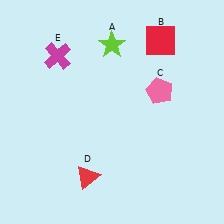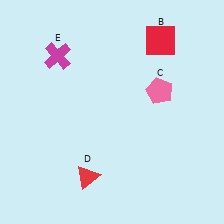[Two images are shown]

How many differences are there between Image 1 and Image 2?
There is 1 difference between the two images.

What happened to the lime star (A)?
The lime star (A) was removed in Image 2. It was in the top-left area of Image 1.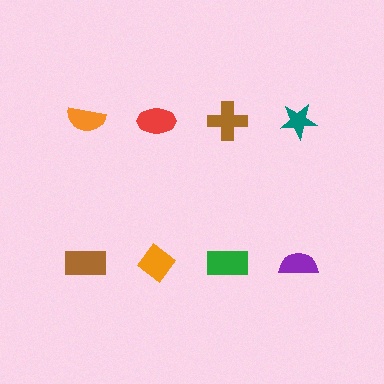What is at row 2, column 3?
A green rectangle.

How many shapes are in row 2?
4 shapes.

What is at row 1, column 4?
A teal star.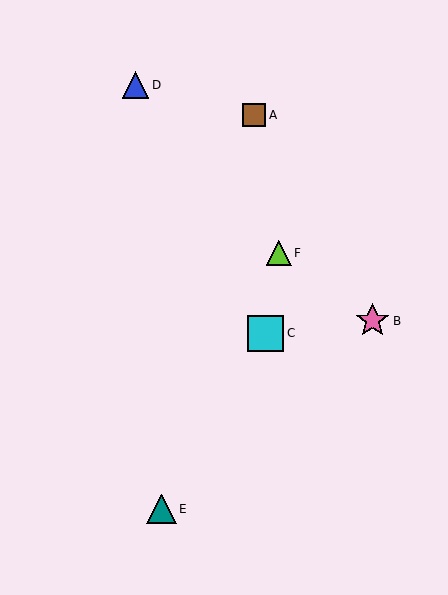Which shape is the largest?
The cyan square (labeled C) is the largest.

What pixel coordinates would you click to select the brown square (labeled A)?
Click at (254, 115) to select the brown square A.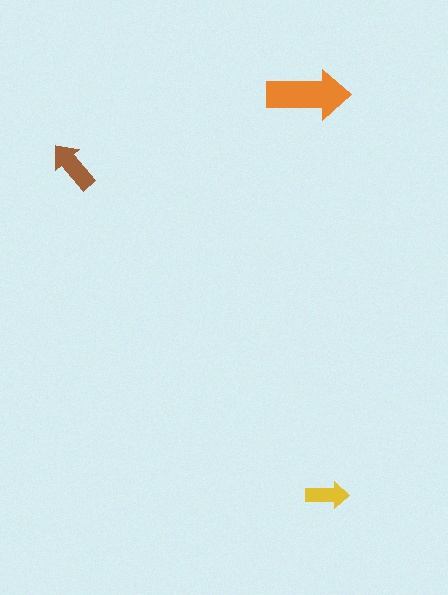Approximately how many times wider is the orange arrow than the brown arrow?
About 1.5 times wider.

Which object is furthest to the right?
The yellow arrow is rightmost.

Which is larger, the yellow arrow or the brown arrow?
The brown one.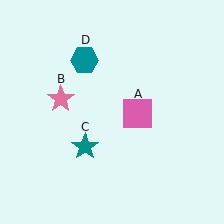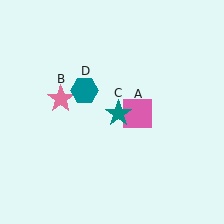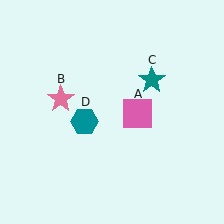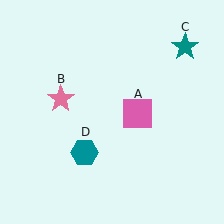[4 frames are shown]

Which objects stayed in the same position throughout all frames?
Pink square (object A) and pink star (object B) remained stationary.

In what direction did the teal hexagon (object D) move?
The teal hexagon (object D) moved down.